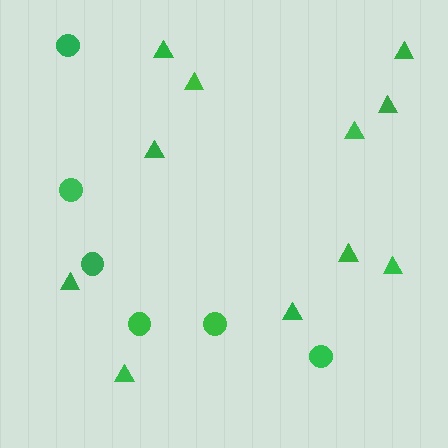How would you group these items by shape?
There are 2 groups: one group of circles (6) and one group of triangles (11).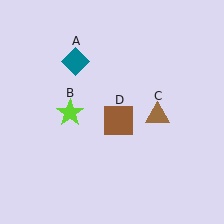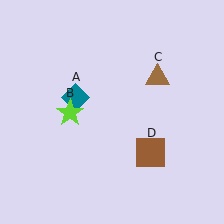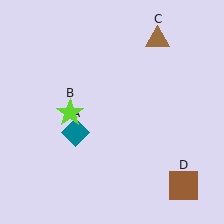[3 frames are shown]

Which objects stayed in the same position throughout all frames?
Lime star (object B) remained stationary.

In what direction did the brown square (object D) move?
The brown square (object D) moved down and to the right.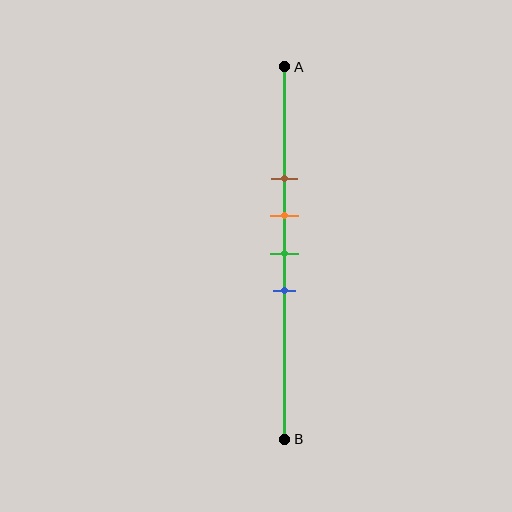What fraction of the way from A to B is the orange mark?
The orange mark is approximately 40% (0.4) of the way from A to B.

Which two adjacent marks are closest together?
The orange and green marks are the closest adjacent pair.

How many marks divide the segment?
There are 4 marks dividing the segment.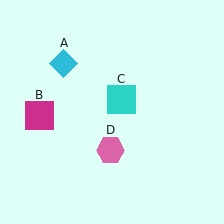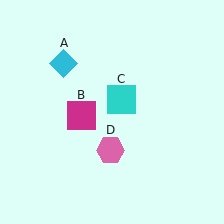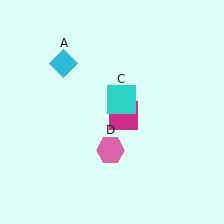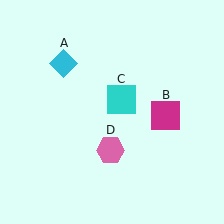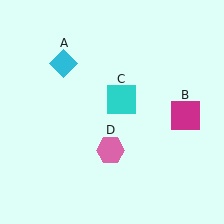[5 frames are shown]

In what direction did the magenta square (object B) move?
The magenta square (object B) moved right.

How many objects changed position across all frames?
1 object changed position: magenta square (object B).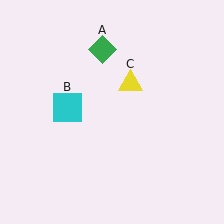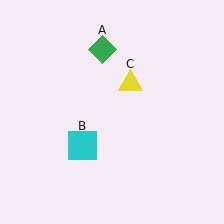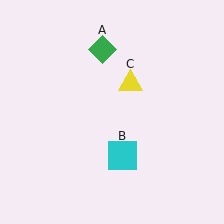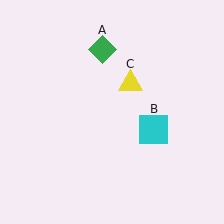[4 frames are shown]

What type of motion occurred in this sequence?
The cyan square (object B) rotated counterclockwise around the center of the scene.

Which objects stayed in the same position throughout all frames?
Green diamond (object A) and yellow triangle (object C) remained stationary.